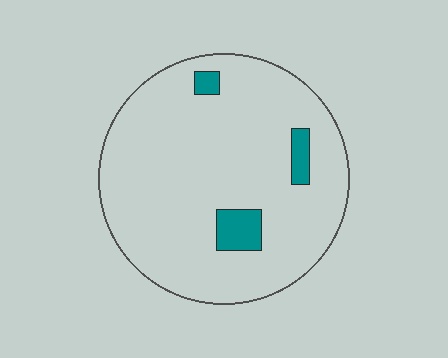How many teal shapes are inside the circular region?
3.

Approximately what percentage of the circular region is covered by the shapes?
Approximately 5%.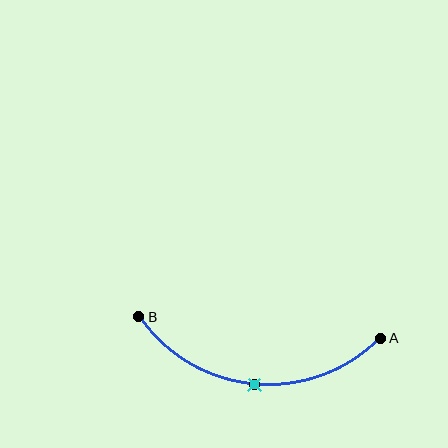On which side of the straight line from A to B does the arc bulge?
The arc bulges below the straight line connecting A and B.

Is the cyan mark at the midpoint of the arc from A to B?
Yes. The cyan mark lies on the arc at equal arc-length from both A and B — it is the arc midpoint.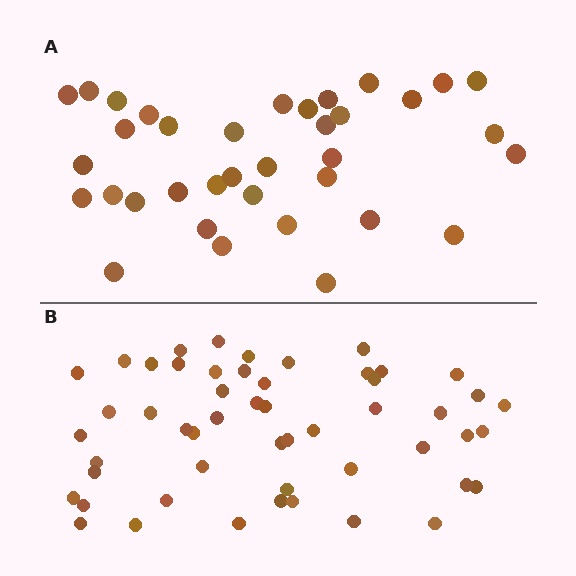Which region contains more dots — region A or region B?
Region B (the bottom region) has more dots.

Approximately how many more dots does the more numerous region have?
Region B has approximately 15 more dots than region A.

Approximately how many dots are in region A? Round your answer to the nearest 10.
About 40 dots. (The exact count is 36, which rounds to 40.)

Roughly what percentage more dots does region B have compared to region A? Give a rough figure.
About 45% more.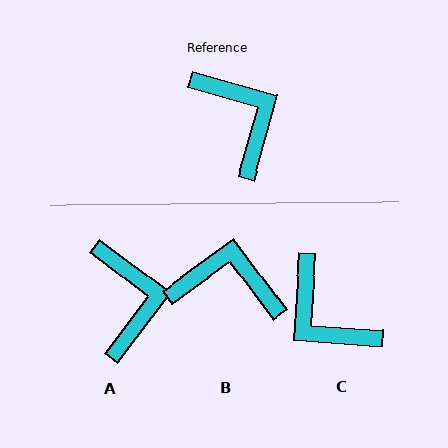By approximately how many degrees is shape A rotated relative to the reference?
Approximately 21 degrees clockwise.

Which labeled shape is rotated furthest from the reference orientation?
C, about 168 degrees away.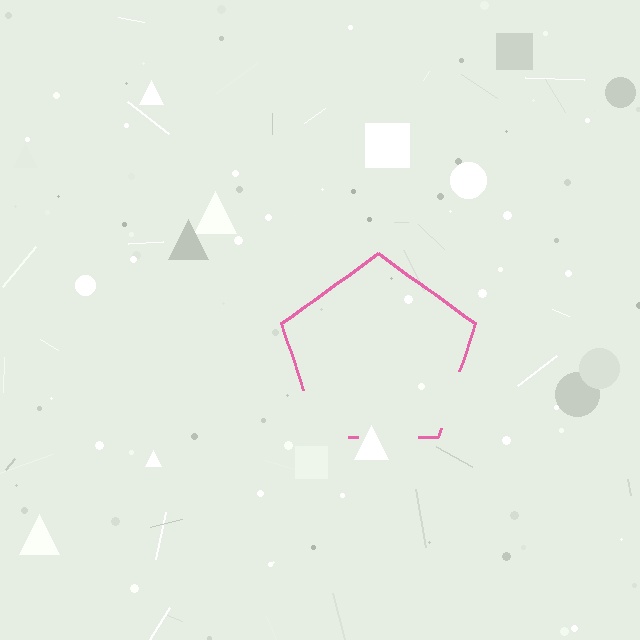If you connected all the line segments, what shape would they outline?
They would outline a pentagon.